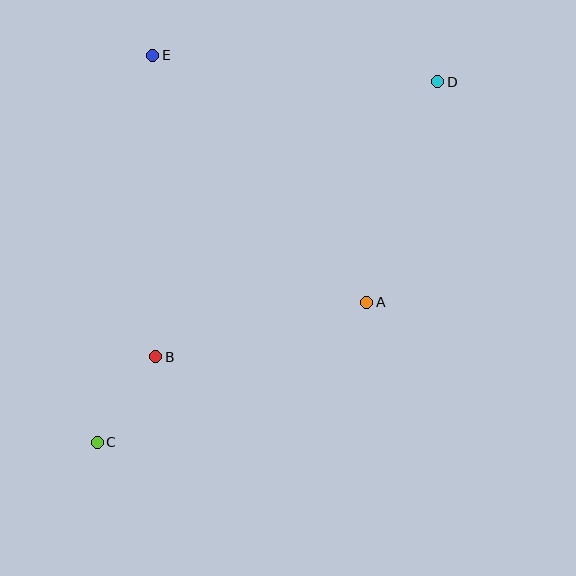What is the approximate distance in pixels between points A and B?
The distance between A and B is approximately 218 pixels.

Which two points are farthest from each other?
Points C and D are farthest from each other.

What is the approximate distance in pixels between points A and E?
The distance between A and E is approximately 327 pixels.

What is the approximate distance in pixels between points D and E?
The distance between D and E is approximately 287 pixels.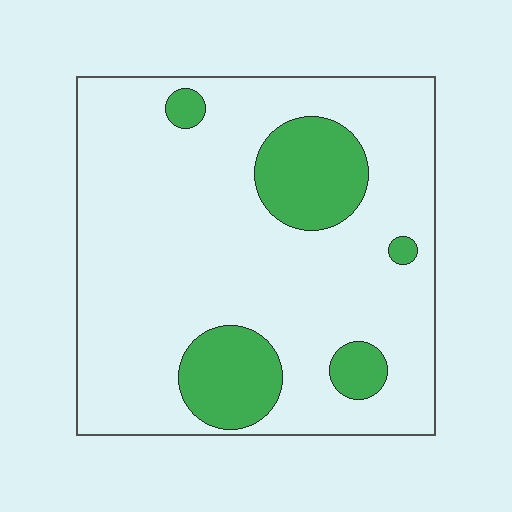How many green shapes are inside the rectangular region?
5.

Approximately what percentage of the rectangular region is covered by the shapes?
Approximately 20%.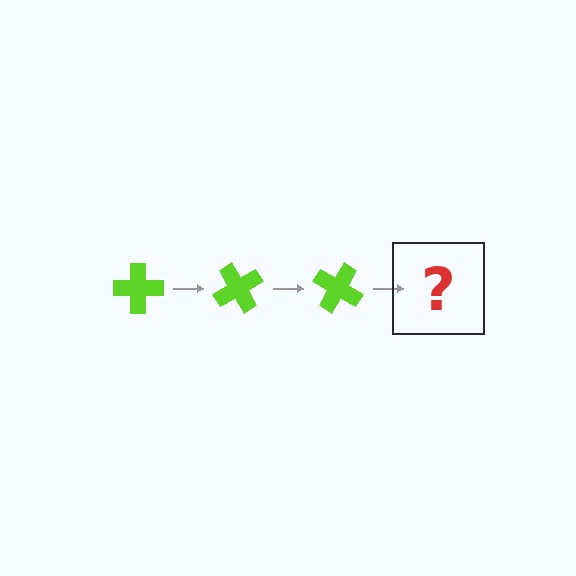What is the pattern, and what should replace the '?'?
The pattern is that the cross rotates 60 degrees each step. The '?' should be a lime cross rotated 180 degrees.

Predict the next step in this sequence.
The next step is a lime cross rotated 180 degrees.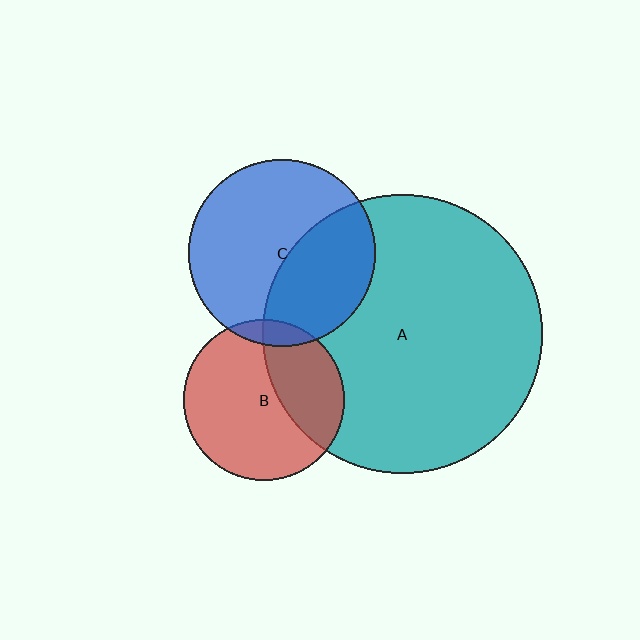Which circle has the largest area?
Circle A (teal).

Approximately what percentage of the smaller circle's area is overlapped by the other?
Approximately 40%.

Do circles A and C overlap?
Yes.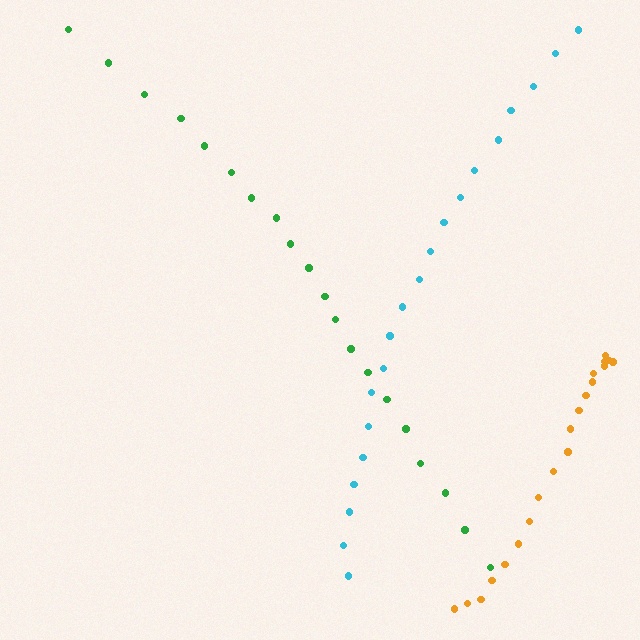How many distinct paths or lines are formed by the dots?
There are 3 distinct paths.